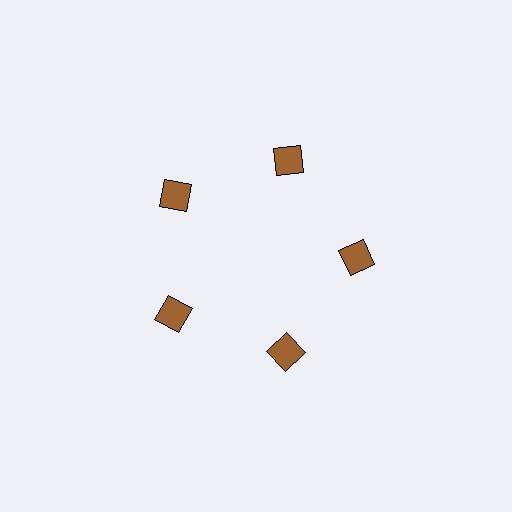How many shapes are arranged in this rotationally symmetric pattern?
There are 5 shapes, arranged in 5 groups of 1.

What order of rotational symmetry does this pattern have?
This pattern has 5-fold rotational symmetry.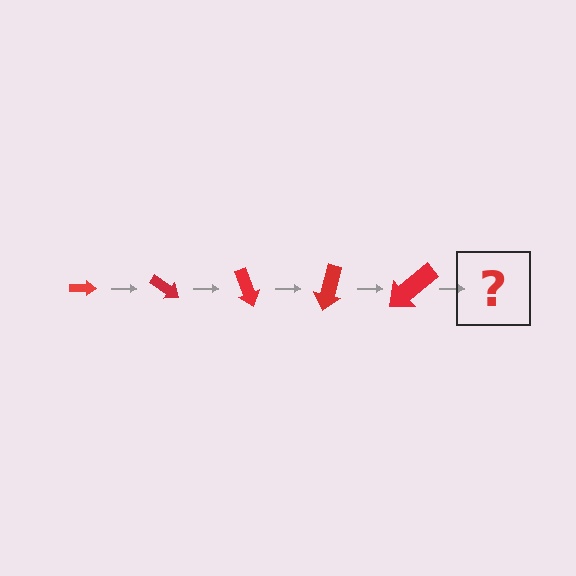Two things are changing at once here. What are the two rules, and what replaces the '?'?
The two rules are that the arrow grows larger each step and it rotates 35 degrees each step. The '?' should be an arrow, larger than the previous one and rotated 175 degrees from the start.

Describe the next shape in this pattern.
It should be an arrow, larger than the previous one and rotated 175 degrees from the start.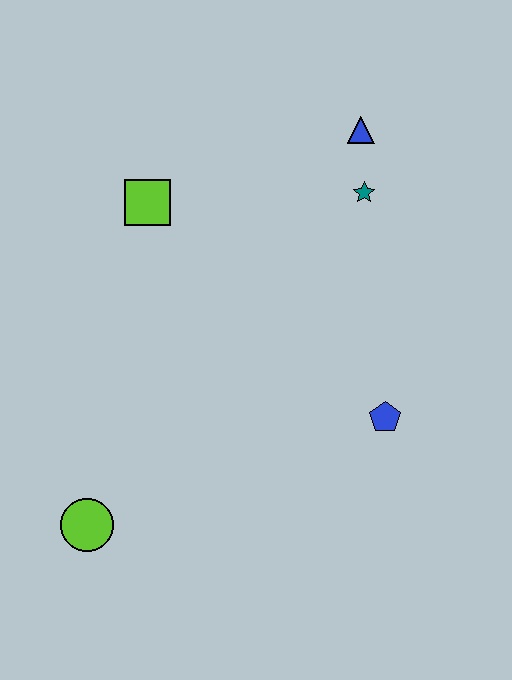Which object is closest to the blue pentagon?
The teal star is closest to the blue pentagon.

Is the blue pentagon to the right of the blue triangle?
Yes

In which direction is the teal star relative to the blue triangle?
The teal star is below the blue triangle.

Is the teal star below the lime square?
No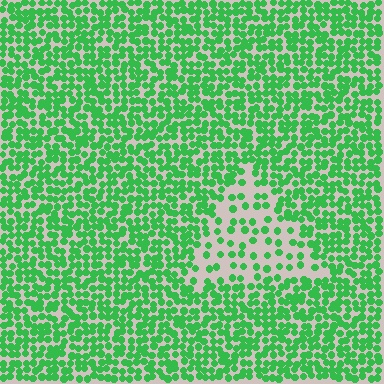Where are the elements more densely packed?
The elements are more densely packed outside the triangle boundary.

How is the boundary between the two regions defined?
The boundary is defined by a change in element density (approximately 2.5x ratio). All elements are the same color, size, and shape.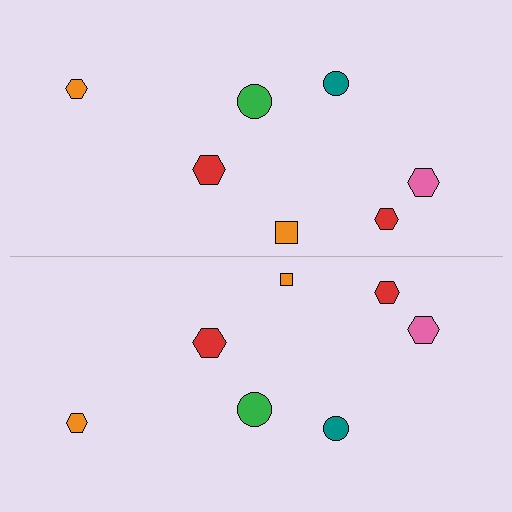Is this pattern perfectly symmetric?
No, the pattern is not perfectly symmetric. The orange square on the bottom side has a different size than its mirror counterpart.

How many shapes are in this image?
There are 14 shapes in this image.